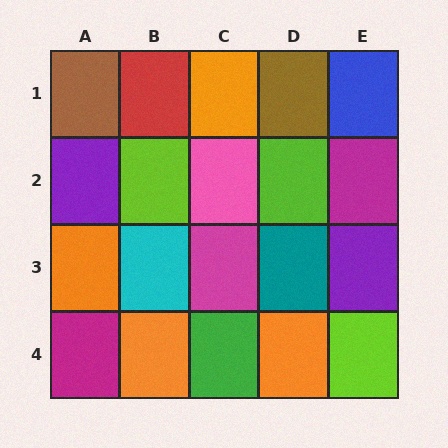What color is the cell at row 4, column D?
Orange.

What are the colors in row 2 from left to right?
Purple, lime, pink, lime, magenta.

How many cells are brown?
2 cells are brown.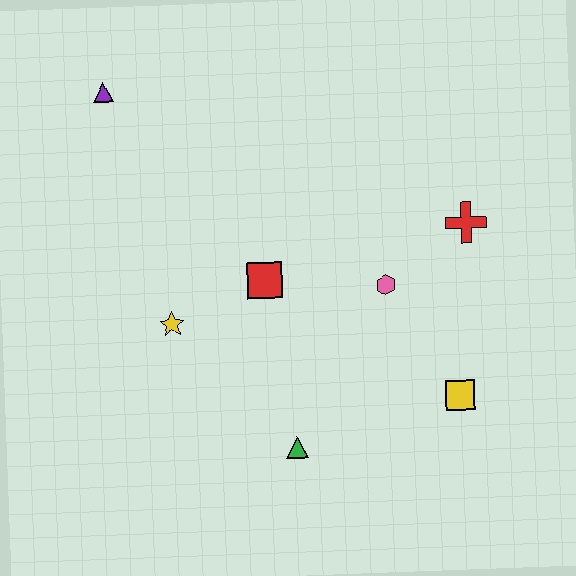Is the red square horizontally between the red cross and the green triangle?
No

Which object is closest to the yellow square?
The pink hexagon is closest to the yellow square.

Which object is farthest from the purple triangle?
The yellow square is farthest from the purple triangle.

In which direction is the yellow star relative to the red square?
The yellow star is to the left of the red square.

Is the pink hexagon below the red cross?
Yes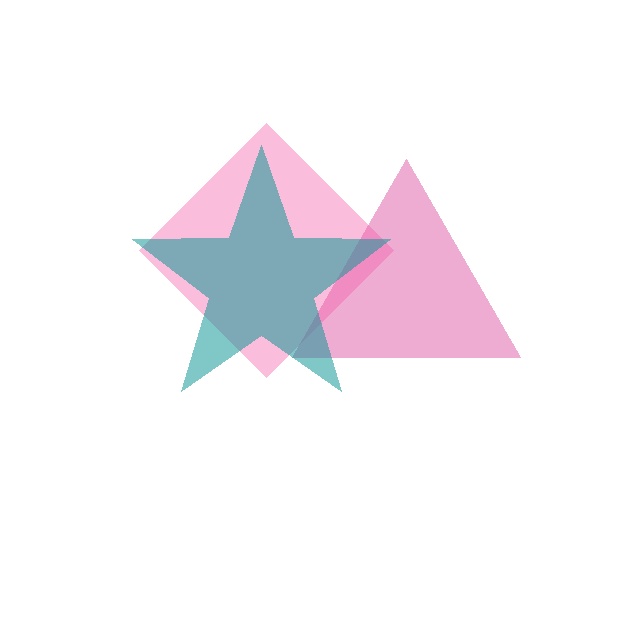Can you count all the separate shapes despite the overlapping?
Yes, there are 3 separate shapes.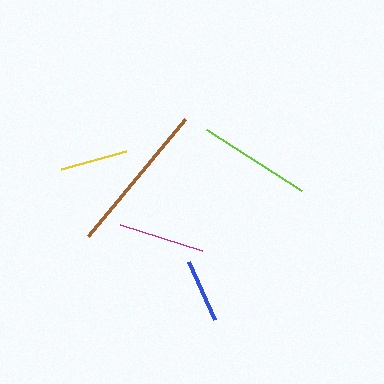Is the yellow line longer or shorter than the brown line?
The brown line is longer than the yellow line.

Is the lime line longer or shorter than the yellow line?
The lime line is longer than the yellow line.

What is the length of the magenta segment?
The magenta segment is approximately 86 pixels long.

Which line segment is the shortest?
The blue line is the shortest at approximately 64 pixels.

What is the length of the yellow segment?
The yellow segment is approximately 68 pixels long.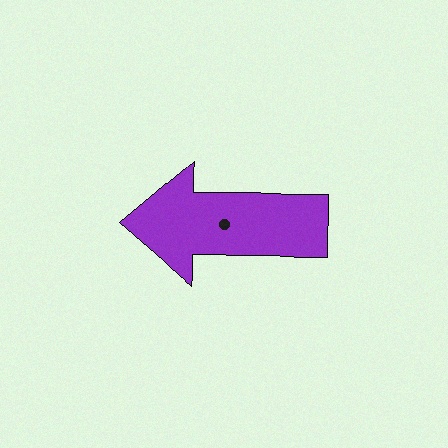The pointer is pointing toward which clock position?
Roughly 9 o'clock.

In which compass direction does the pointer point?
West.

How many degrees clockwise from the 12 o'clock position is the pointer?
Approximately 271 degrees.